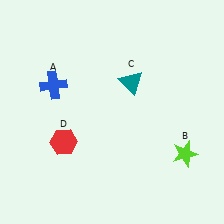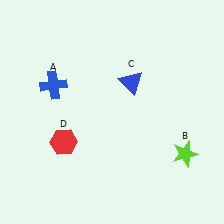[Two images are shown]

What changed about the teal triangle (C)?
In Image 1, C is teal. In Image 2, it changed to blue.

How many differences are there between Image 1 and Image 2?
There is 1 difference between the two images.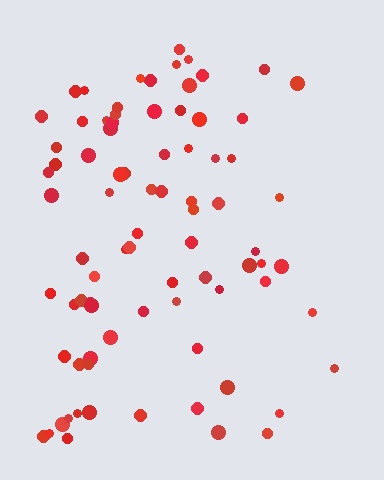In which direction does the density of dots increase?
From right to left, with the left side densest.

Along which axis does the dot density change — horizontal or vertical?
Horizontal.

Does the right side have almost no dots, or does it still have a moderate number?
Still a moderate number, just noticeably fewer than the left.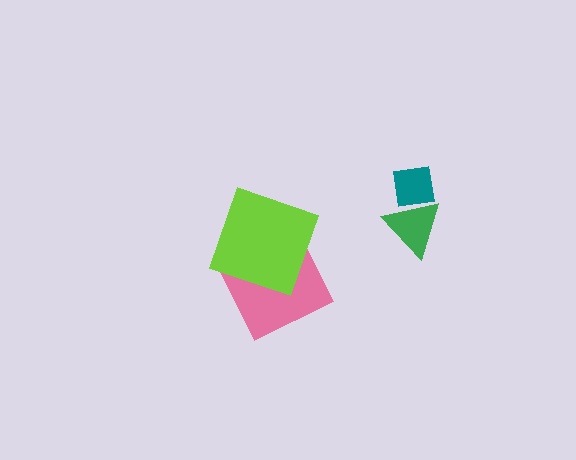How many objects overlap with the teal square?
1 object overlaps with the teal square.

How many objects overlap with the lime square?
1 object overlaps with the lime square.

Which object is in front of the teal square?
The green triangle is in front of the teal square.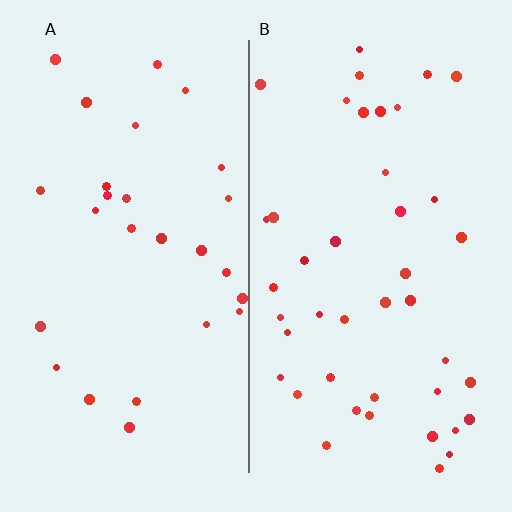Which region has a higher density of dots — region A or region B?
B (the right).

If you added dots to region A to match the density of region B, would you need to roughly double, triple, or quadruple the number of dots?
Approximately double.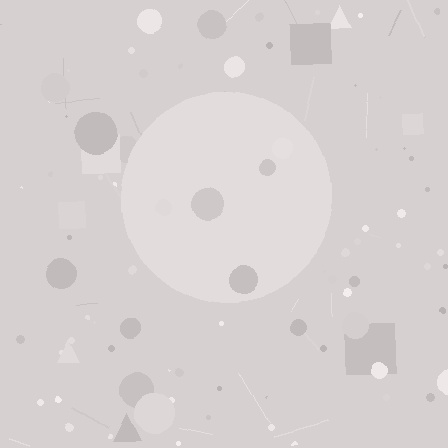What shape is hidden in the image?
A circle is hidden in the image.